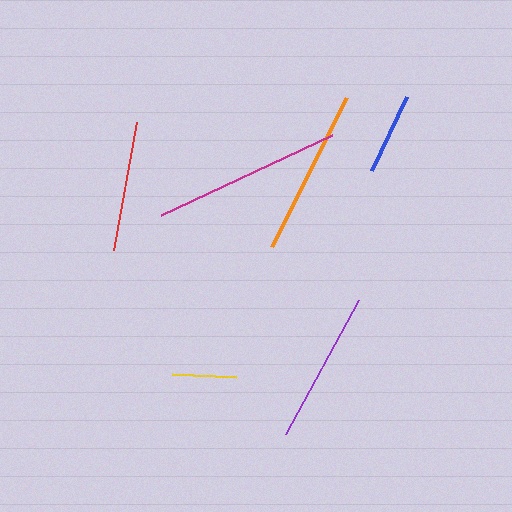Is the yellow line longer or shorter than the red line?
The red line is longer than the yellow line.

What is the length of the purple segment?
The purple segment is approximately 153 pixels long.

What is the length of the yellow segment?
The yellow segment is approximately 64 pixels long.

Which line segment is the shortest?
The yellow line is the shortest at approximately 64 pixels.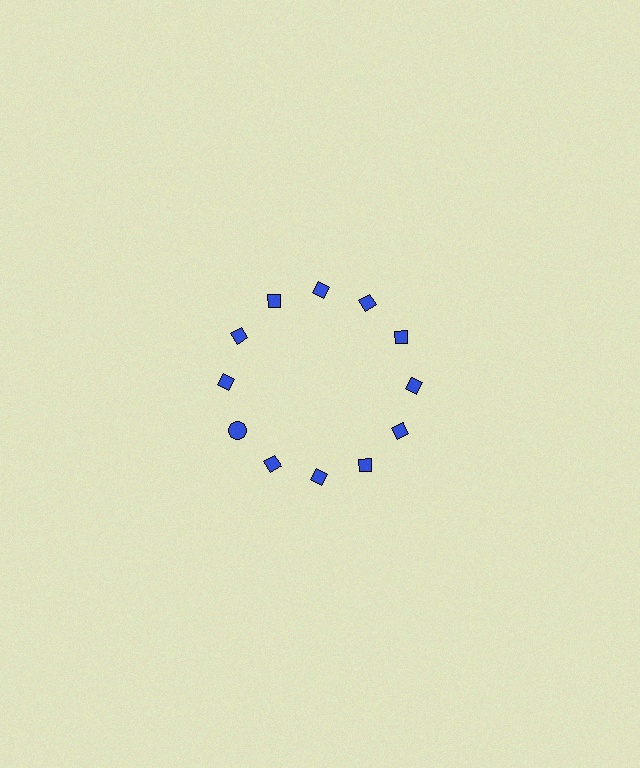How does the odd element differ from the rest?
It has a different shape: circle instead of diamond.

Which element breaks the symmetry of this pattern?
The blue circle at roughly the 8 o'clock position breaks the symmetry. All other shapes are blue diamonds.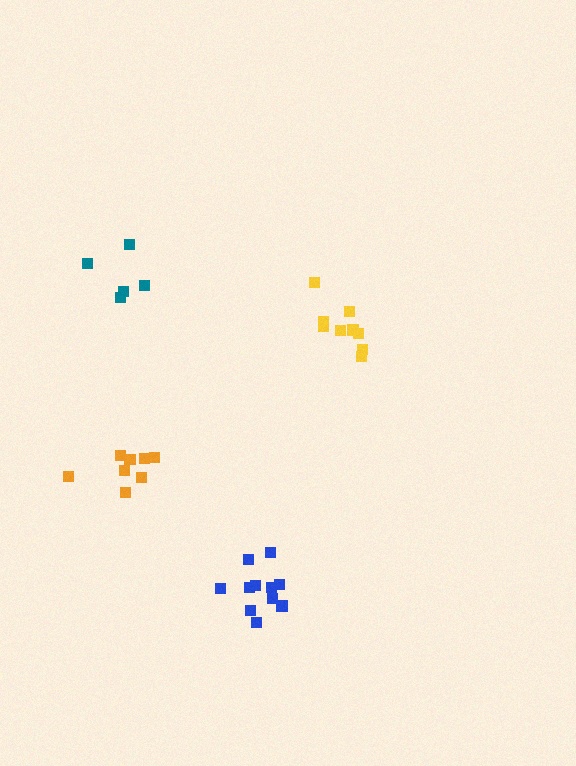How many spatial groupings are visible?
There are 4 spatial groupings.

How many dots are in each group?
Group 1: 5 dots, Group 2: 11 dots, Group 3: 8 dots, Group 4: 9 dots (33 total).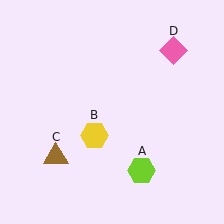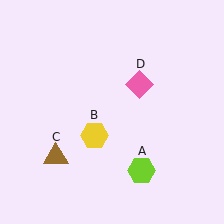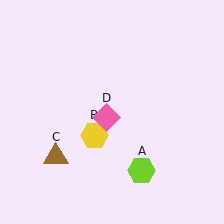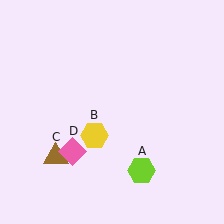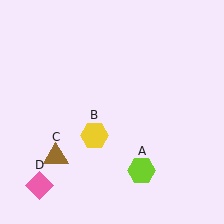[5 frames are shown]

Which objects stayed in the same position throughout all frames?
Lime hexagon (object A) and yellow hexagon (object B) and brown triangle (object C) remained stationary.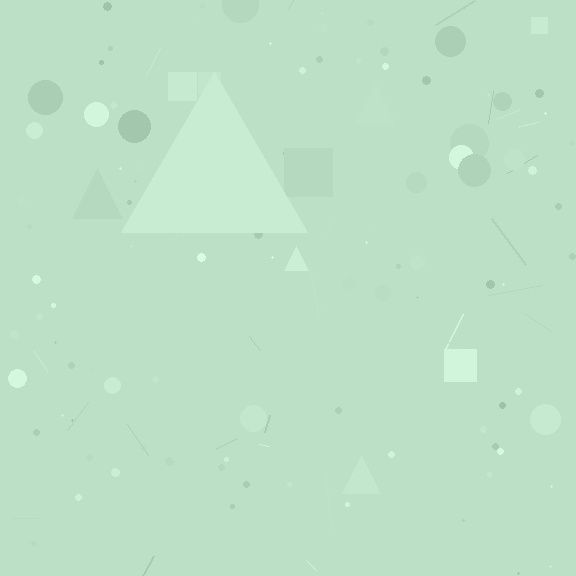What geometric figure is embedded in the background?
A triangle is embedded in the background.